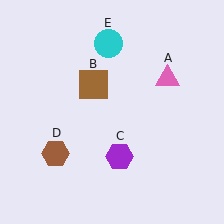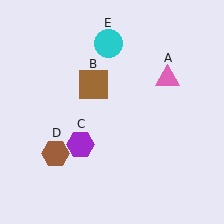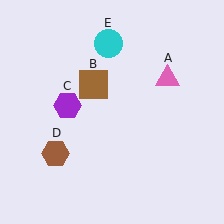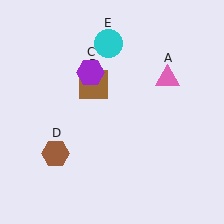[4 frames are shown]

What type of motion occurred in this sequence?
The purple hexagon (object C) rotated clockwise around the center of the scene.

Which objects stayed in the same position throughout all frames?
Pink triangle (object A) and brown square (object B) and brown hexagon (object D) and cyan circle (object E) remained stationary.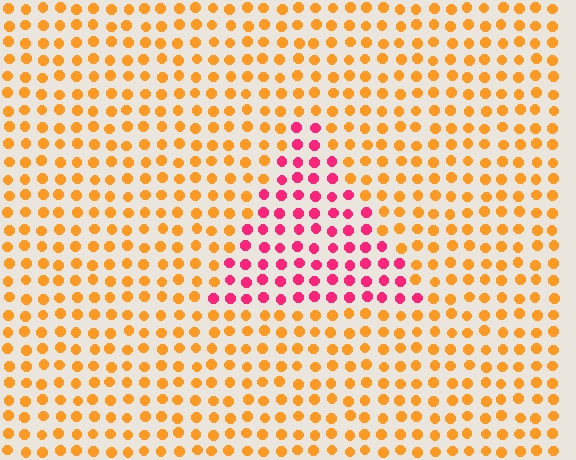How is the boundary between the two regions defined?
The boundary is defined purely by a slight shift in hue (about 57 degrees). Spacing, size, and orientation are identical on both sides.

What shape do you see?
I see a triangle.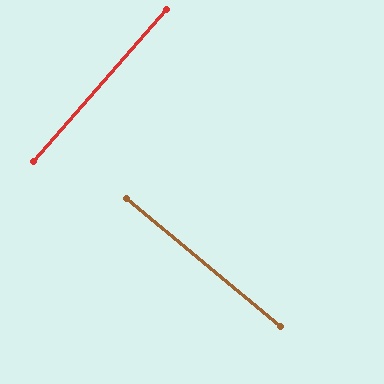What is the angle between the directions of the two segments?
Approximately 88 degrees.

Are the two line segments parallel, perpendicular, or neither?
Perpendicular — they meet at approximately 88°.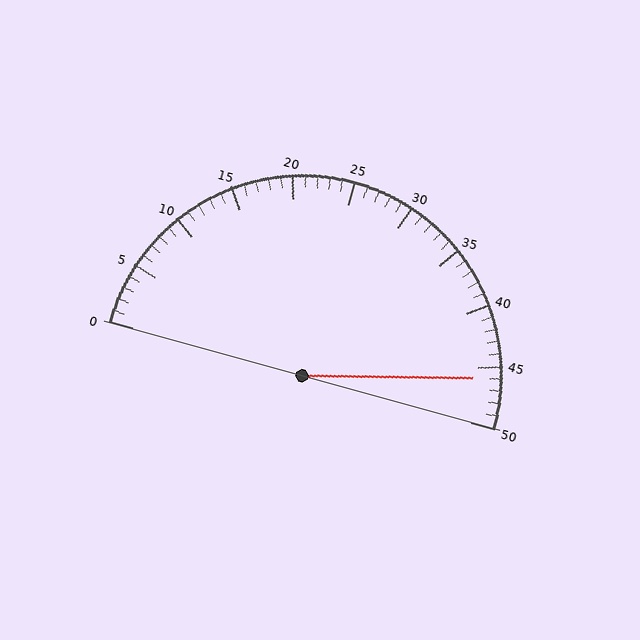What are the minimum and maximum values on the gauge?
The gauge ranges from 0 to 50.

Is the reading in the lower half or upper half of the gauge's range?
The reading is in the upper half of the range (0 to 50).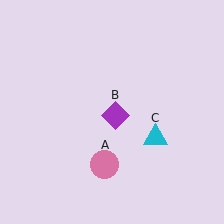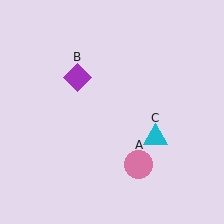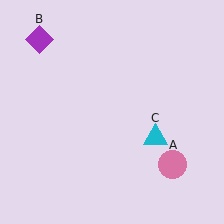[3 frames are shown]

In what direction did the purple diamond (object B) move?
The purple diamond (object B) moved up and to the left.